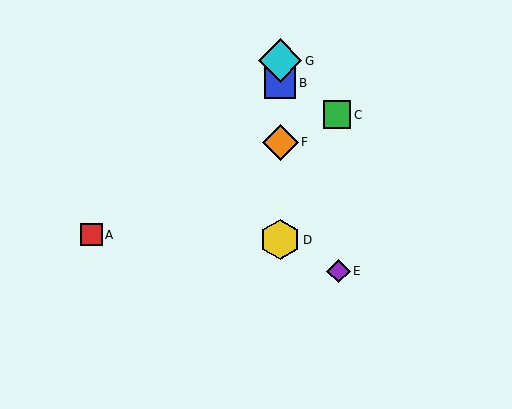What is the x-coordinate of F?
Object F is at x≈280.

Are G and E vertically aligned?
No, G is at x≈280 and E is at x≈339.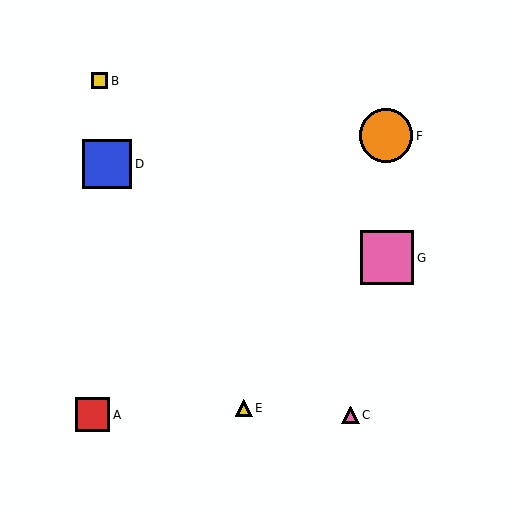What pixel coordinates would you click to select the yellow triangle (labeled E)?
Click at (244, 408) to select the yellow triangle E.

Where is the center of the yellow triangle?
The center of the yellow triangle is at (244, 408).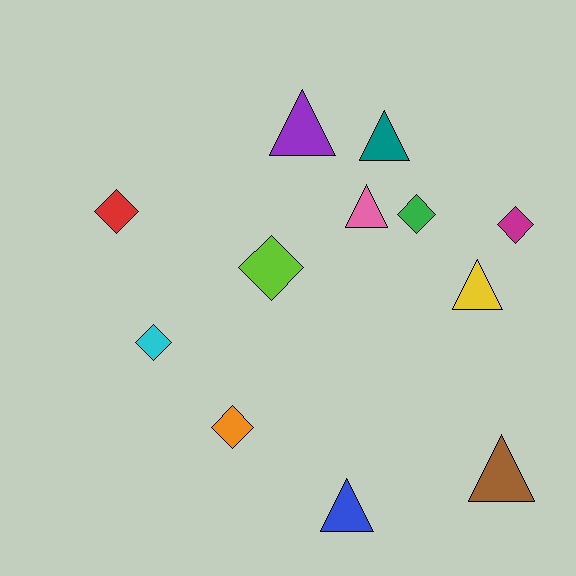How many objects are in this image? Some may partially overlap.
There are 12 objects.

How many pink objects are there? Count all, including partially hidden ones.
There is 1 pink object.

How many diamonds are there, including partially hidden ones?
There are 6 diamonds.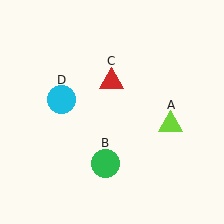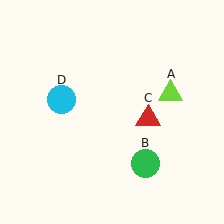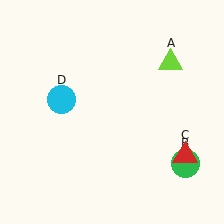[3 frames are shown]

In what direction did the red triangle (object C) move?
The red triangle (object C) moved down and to the right.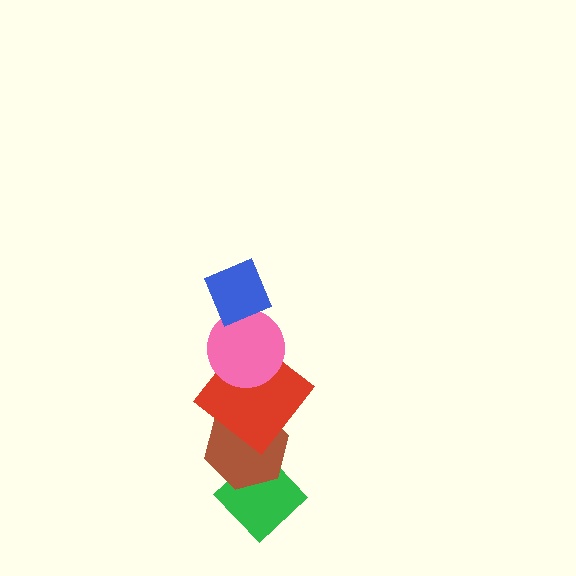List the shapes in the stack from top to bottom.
From top to bottom: the blue diamond, the pink circle, the red diamond, the brown hexagon, the green diamond.